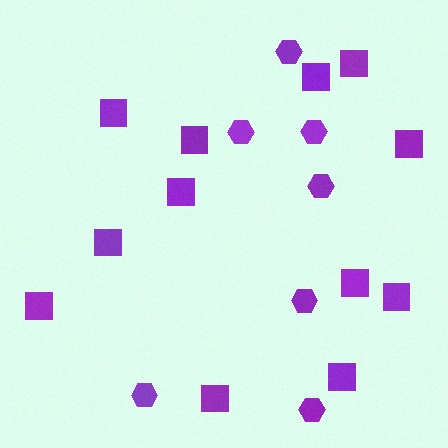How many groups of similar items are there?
There are 2 groups: one group of squares (12) and one group of hexagons (7).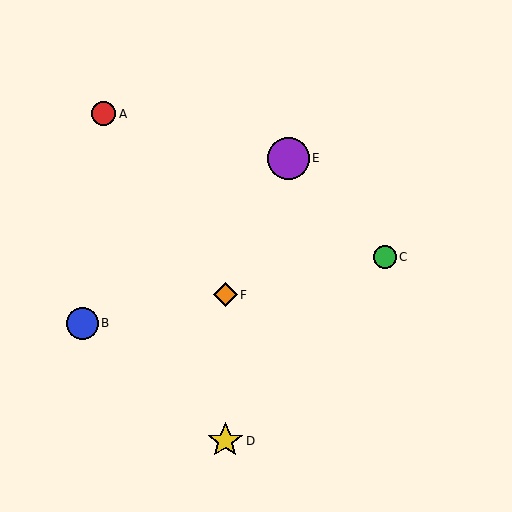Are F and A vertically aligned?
No, F is at x≈225 and A is at x≈104.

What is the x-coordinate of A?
Object A is at x≈104.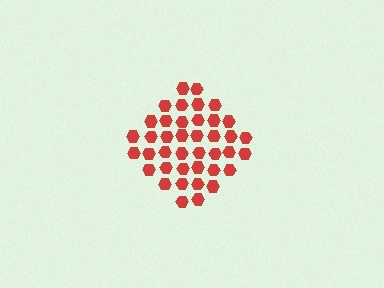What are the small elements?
The small elements are hexagons.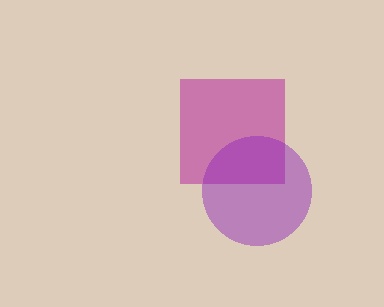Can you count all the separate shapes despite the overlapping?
Yes, there are 2 separate shapes.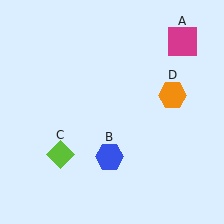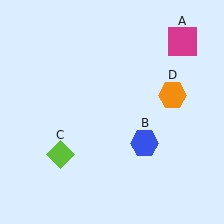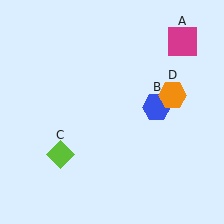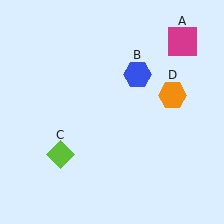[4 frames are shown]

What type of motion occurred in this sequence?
The blue hexagon (object B) rotated counterclockwise around the center of the scene.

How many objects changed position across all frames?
1 object changed position: blue hexagon (object B).